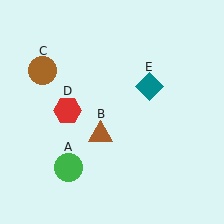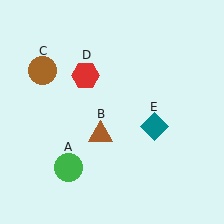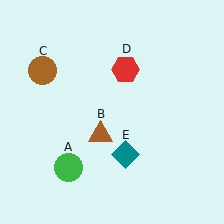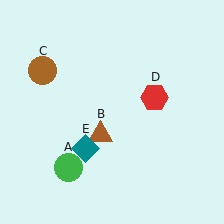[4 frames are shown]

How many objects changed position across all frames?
2 objects changed position: red hexagon (object D), teal diamond (object E).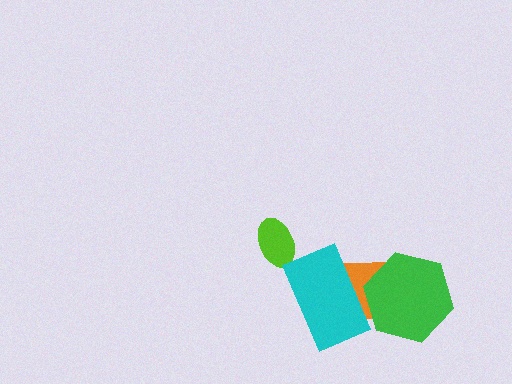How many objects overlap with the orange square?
2 objects overlap with the orange square.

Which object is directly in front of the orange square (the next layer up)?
The cyan rectangle is directly in front of the orange square.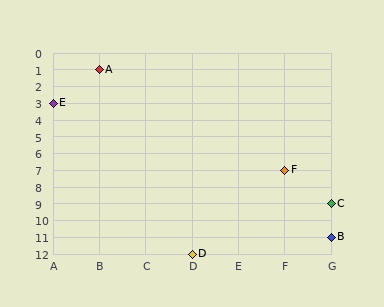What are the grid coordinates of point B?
Point B is at grid coordinates (G, 11).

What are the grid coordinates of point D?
Point D is at grid coordinates (D, 12).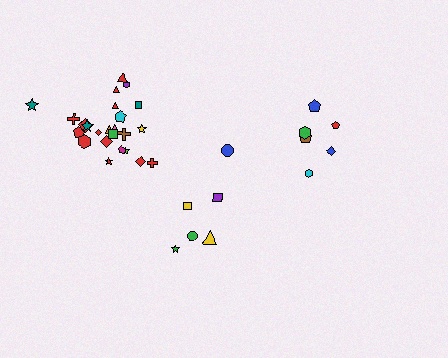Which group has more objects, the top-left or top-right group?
The top-left group.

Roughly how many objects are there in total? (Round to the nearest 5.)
Roughly 35 objects in total.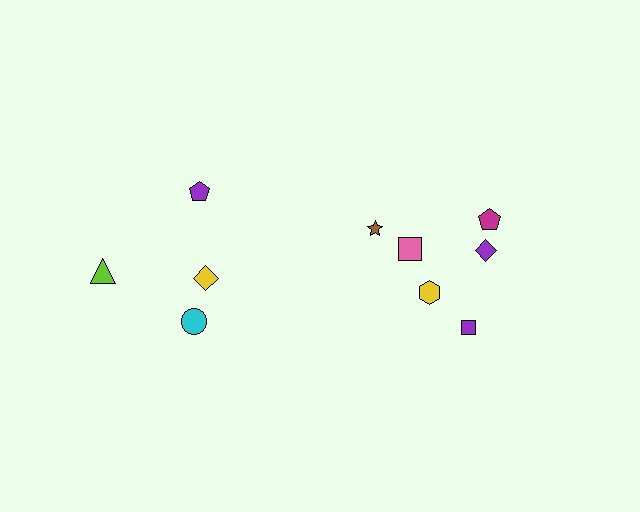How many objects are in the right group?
There are 6 objects.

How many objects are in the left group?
There are 4 objects.